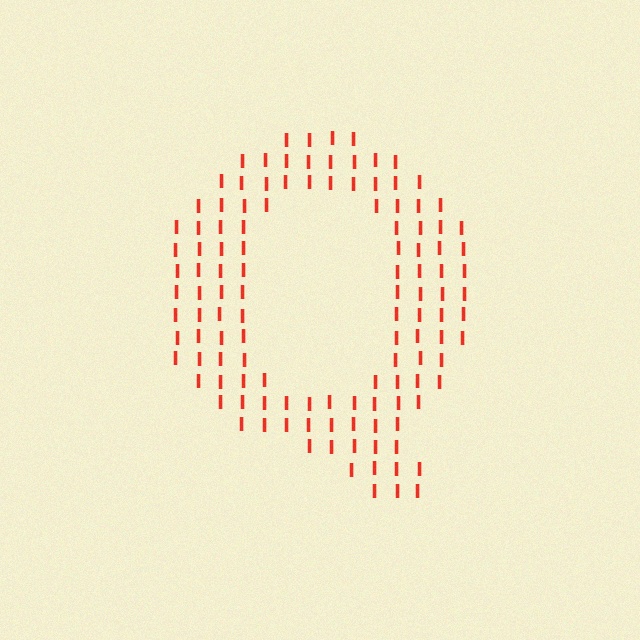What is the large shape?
The large shape is the letter Q.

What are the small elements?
The small elements are letter I's.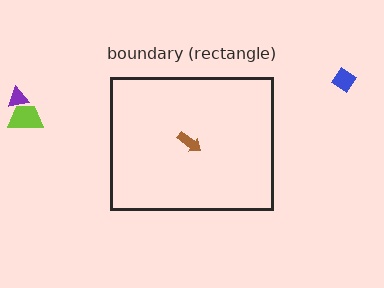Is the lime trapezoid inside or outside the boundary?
Outside.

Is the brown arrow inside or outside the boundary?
Inside.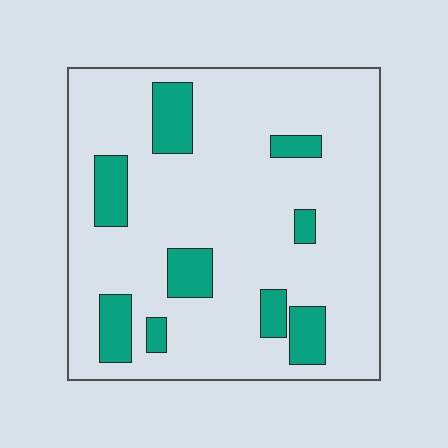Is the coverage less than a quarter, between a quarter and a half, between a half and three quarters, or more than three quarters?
Less than a quarter.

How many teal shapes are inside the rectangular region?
9.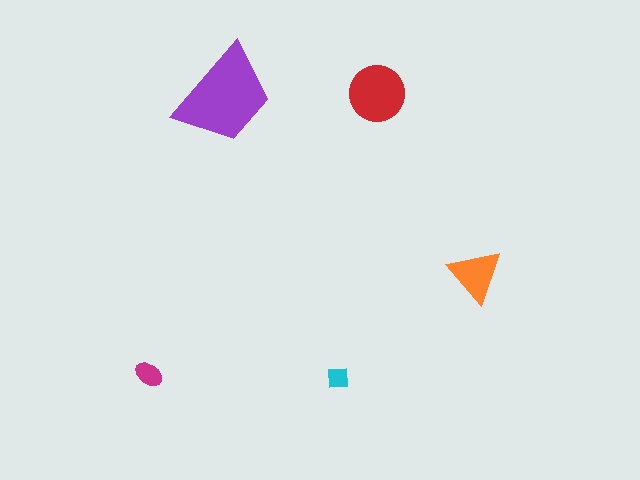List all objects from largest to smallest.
The purple trapezoid, the red circle, the orange triangle, the magenta ellipse, the cyan square.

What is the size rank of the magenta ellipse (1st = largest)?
4th.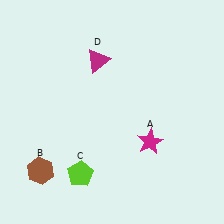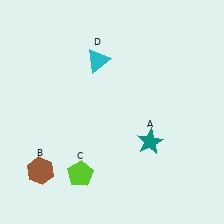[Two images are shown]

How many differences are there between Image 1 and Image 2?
There are 2 differences between the two images.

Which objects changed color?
A changed from magenta to teal. D changed from magenta to cyan.